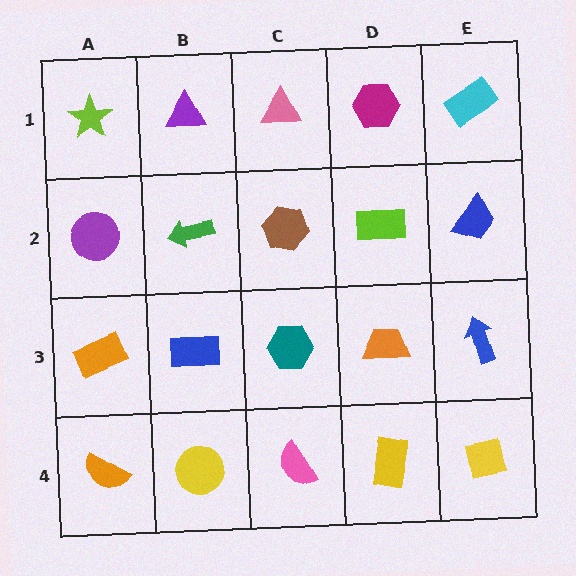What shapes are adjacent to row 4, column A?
An orange rectangle (row 3, column A), a yellow circle (row 4, column B).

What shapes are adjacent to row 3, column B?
A green arrow (row 2, column B), a yellow circle (row 4, column B), an orange rectangle (row 3, column A), a teal hexagon (row 3, column C).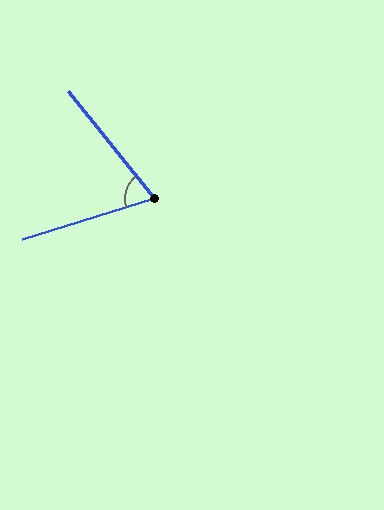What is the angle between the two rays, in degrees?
Approximately 69 degrees.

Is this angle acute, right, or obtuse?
It is acute.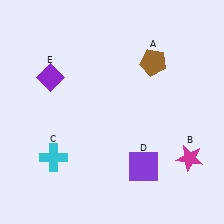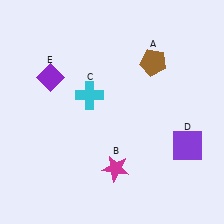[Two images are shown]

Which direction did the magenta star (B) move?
The magenta star (B) moved left.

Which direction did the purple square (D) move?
The purple square (D) moved right.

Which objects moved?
The objects that moved are: the magenta star (B), the cyan cross (C), the purple square (D).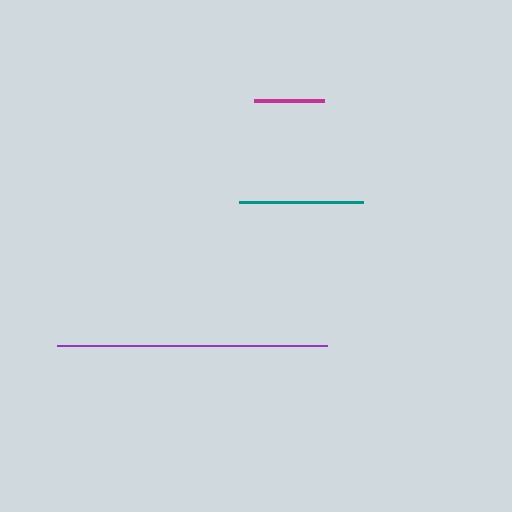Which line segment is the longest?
The purple line is the longest at approximately 270 pixels.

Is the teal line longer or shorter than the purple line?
The purple line is longer than the teal line.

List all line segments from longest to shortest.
From longest to shortest: purple, teal, magenta.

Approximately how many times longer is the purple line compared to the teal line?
The purple line is approximately 2.2 times the length of the teal line.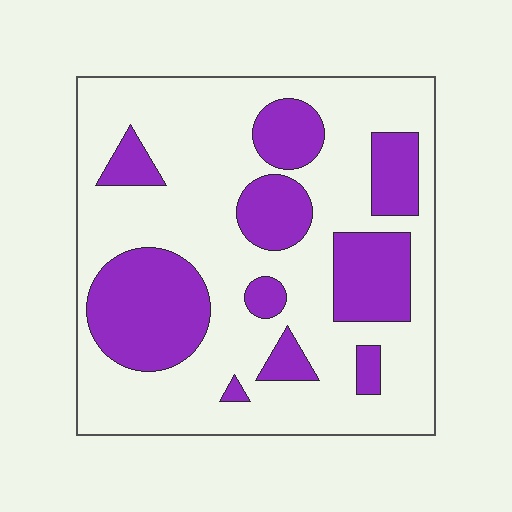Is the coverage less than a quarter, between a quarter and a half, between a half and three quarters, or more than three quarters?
Between a quarter and a half.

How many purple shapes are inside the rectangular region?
10.